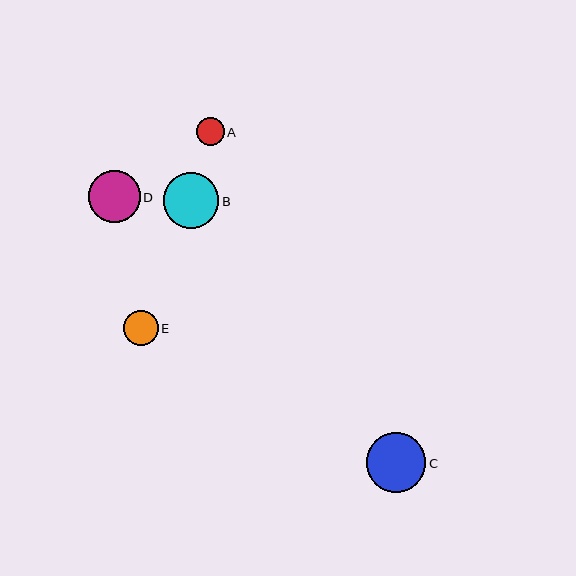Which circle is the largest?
Circle C is the largest with a size of approximately 60 pixels.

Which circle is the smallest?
Circle A is the smallest with a size of approximately 28 pixels.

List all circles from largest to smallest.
From largest to smallest: C, B, D, E, A.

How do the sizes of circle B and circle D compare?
Circle B and circle D are approximately the same size.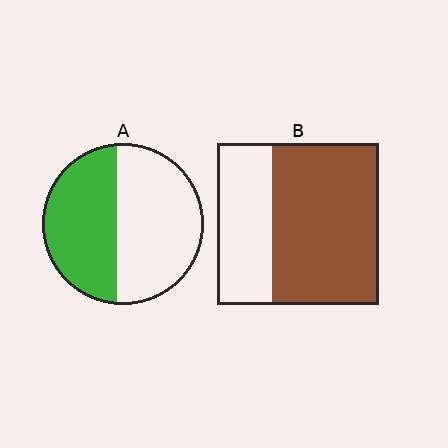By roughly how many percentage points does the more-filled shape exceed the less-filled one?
By roughly 20 percentage points (B over A).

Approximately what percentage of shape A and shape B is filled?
A is approximately 45% and B is approximately 65%.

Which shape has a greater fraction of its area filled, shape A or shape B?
Shape B.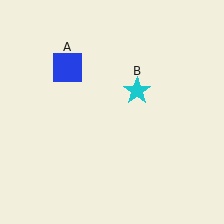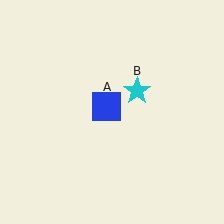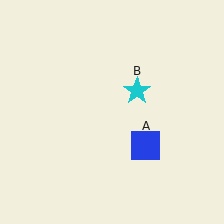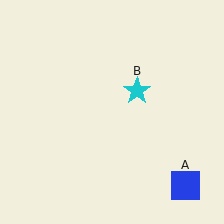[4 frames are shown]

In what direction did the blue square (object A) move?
The blue square (object A) moved down and to the right.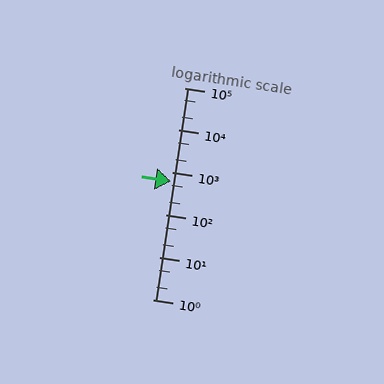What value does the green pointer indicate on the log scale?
The pointer indicates approximately 610.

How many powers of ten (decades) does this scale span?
The scale spans 5 decades, from 1 to 100000.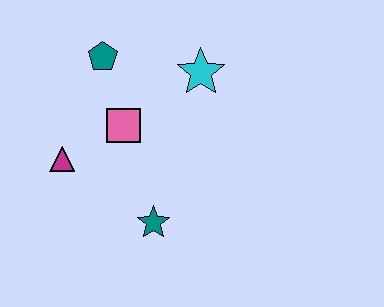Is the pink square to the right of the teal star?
No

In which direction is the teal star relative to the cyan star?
The teal star is below the cyan star.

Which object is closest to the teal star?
The pink square is closest to the teal star.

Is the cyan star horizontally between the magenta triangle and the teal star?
No